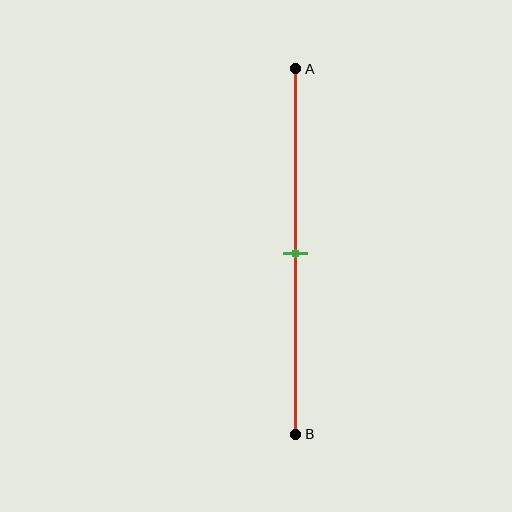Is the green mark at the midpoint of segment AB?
Yes, the mark is approximately at the midpoint.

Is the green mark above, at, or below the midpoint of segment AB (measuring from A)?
The green mark is approximately at the midpoint of segment AB.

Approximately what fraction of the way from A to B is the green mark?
The green mark is approximately 50% of the way from A to B.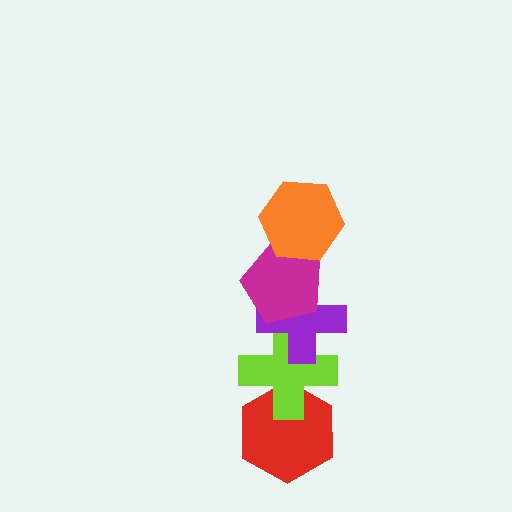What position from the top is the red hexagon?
The red hexagon is 5th from the top.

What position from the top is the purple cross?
The purple cross is 3rd from the top.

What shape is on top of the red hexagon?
The lime cross is on top of the red hexagon.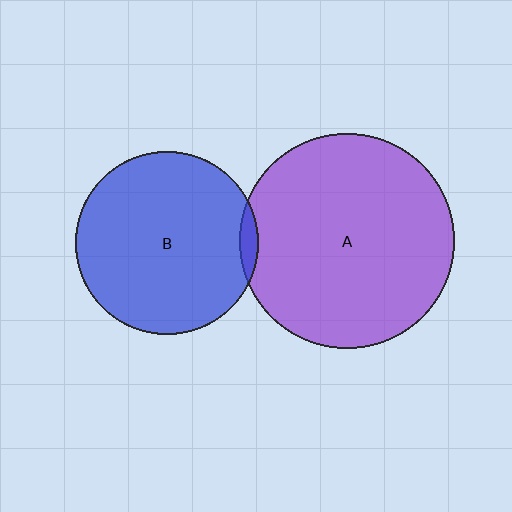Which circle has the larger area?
Circle A (purple).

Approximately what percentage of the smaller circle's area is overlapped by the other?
Approximately 5%.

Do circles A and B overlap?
Yes.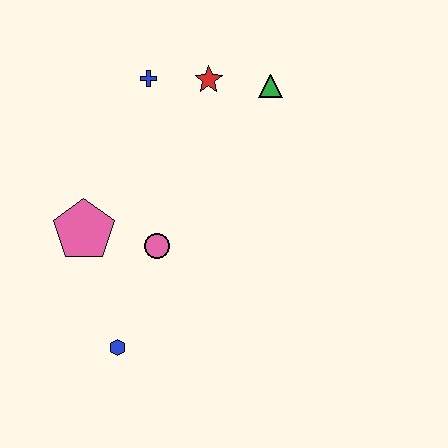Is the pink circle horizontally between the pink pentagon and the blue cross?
No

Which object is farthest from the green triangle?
The blue hexagon is farthest from the green triangle.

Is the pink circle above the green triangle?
No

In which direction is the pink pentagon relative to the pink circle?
The pink pentagon is to the left of the pink circle.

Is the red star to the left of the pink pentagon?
No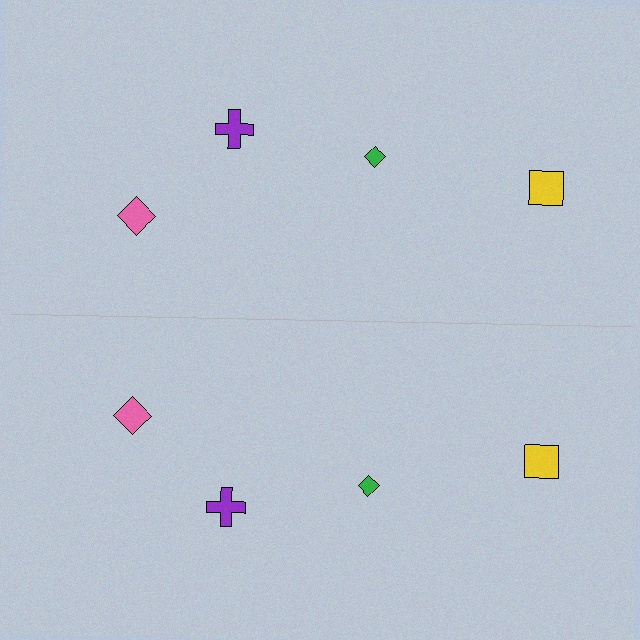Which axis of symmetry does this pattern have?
The pattern has a horizontal axis of symmetry running through the center of the image.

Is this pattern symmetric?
Yes, this pattern has bilateral (reflection) symmetry.